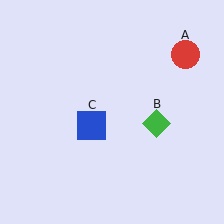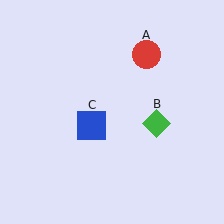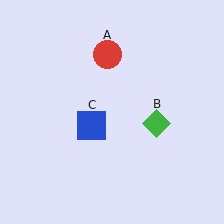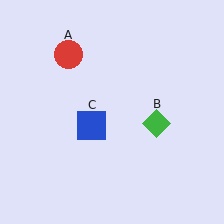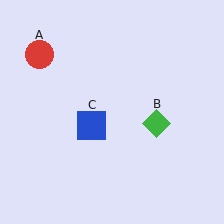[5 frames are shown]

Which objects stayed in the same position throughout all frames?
Green diamond (object B) and blue square (object C) remained stationary.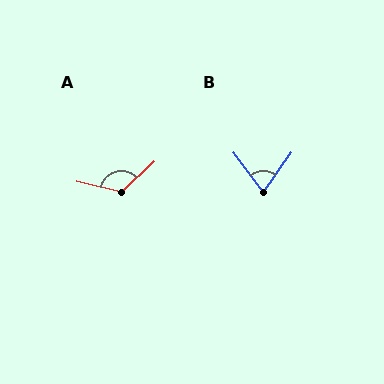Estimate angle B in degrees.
Approximately 72 degrees.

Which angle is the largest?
A, at approximately 123 degrees.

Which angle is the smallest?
B, at approximately 72 degrees.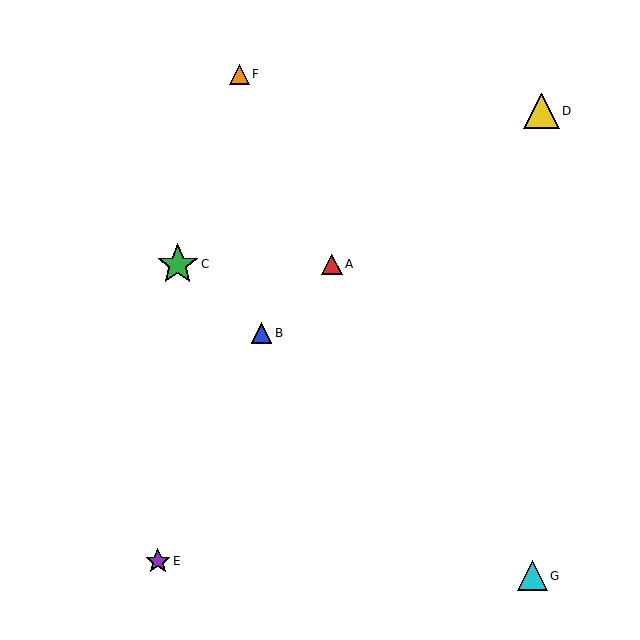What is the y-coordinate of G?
Object G is at y≈576.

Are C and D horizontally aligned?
No, C is at y≈264 and D is at y≈111.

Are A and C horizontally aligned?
Yes, both are at y≈264.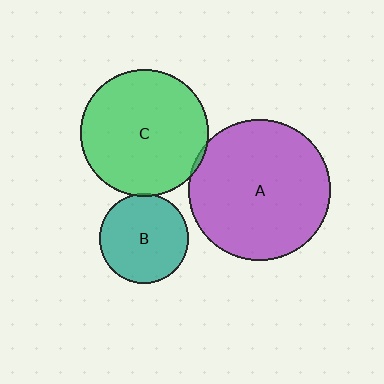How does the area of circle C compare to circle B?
Approximately 2.0 times.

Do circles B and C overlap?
Yes.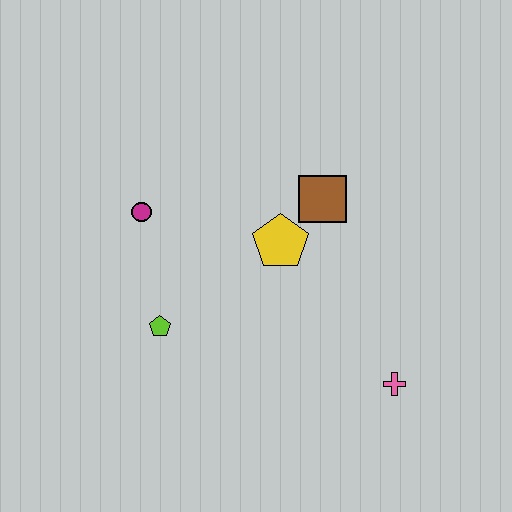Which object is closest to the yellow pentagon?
The brown square is closest to the yellow pentagon.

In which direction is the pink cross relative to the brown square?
The pink cross is below the brown square.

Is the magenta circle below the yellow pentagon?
No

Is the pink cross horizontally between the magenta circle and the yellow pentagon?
No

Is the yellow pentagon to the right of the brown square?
No